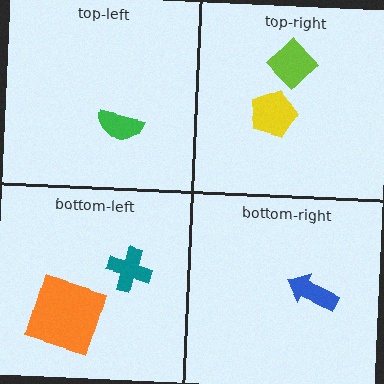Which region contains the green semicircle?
The top-left region.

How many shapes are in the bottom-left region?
2.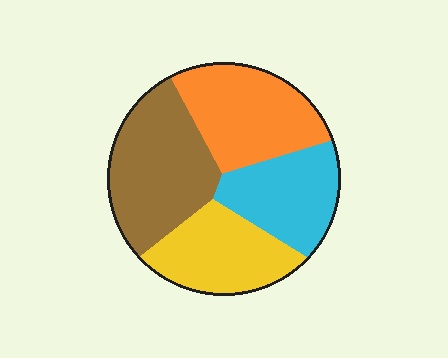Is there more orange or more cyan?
Orange.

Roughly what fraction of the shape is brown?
Brown takes up between a quarter and a half of the shape.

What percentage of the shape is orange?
Orange takes up about one quarter (1/4) of the shape.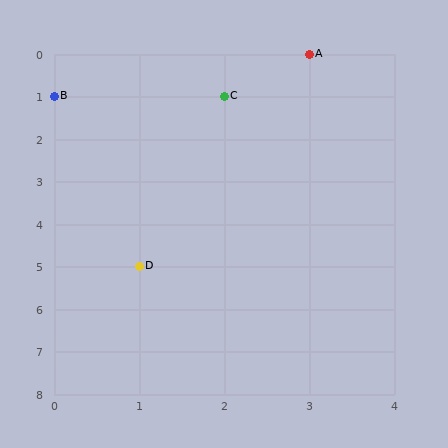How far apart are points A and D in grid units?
Points A and D are 2 columns and 5 rows apart (about 5.4 grid units diagonally).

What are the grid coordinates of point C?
Point C is at grid coordinates (2, 1).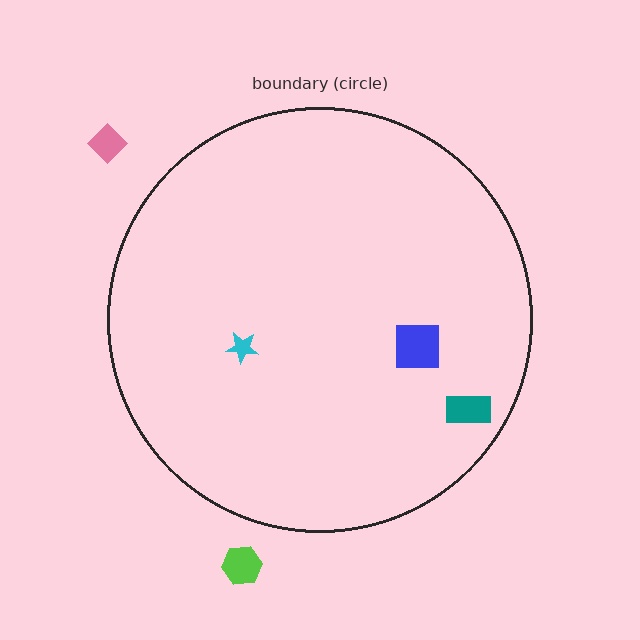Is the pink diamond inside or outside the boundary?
Outside.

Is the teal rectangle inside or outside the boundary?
Inside.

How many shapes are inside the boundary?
3 inside, 2 outside.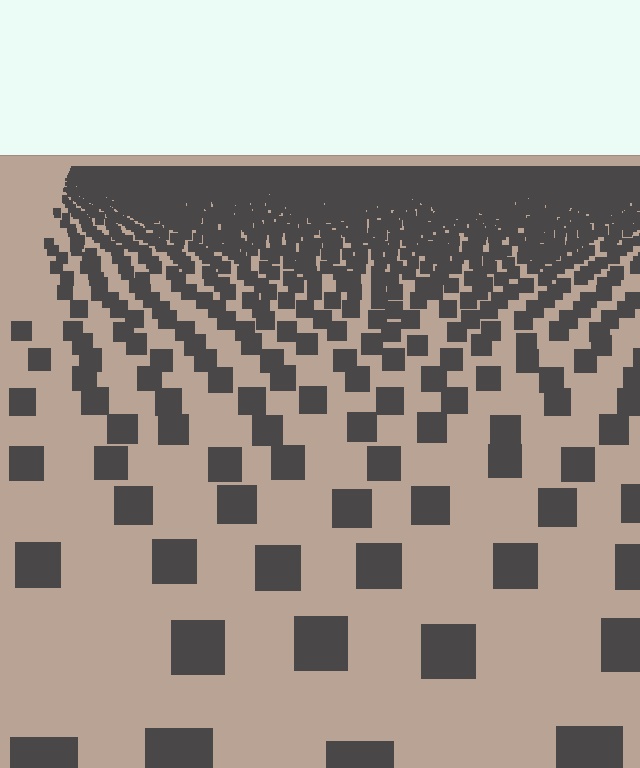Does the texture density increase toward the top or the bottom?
Density increases toward the top.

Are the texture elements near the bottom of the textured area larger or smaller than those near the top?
Larger. Near the bottom, elements are closer to the viewer and appear at a bigger on-screen size.